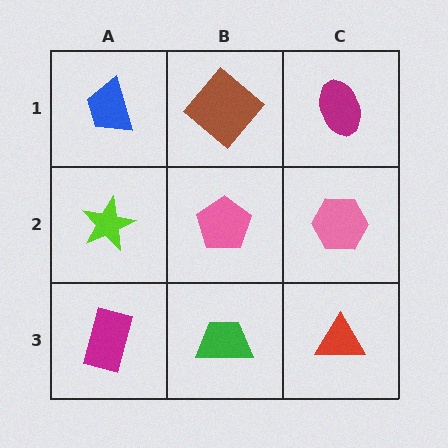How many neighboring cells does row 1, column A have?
2.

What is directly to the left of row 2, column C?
A pink pentagon.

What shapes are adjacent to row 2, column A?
A blue trapezoid (row 1, column A), a magenta rectangle (row 3, column A), a pink pentagon (row 2, column B).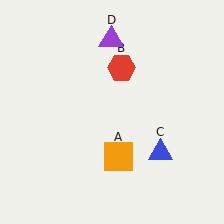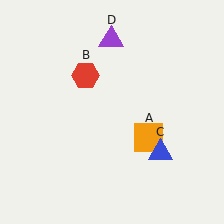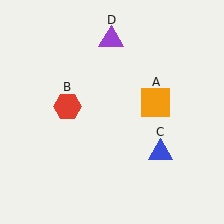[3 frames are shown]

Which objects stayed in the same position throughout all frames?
Blue triangle (object C) and purple triangle (object D) remained stationary.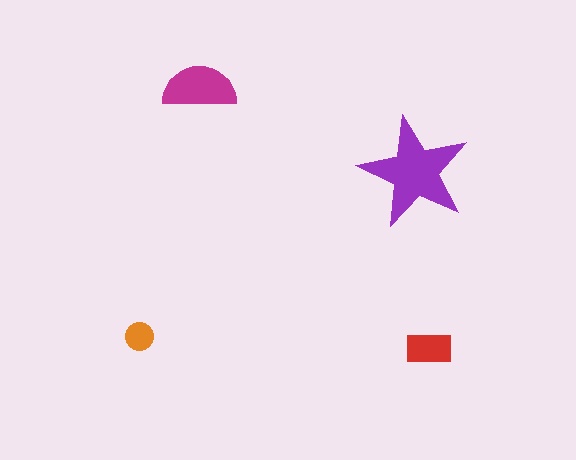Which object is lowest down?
The red rectangle is bottommost.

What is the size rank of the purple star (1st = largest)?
1st.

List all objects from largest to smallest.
The purple star, the magenta semicircle, the red rectangle, the orange circle.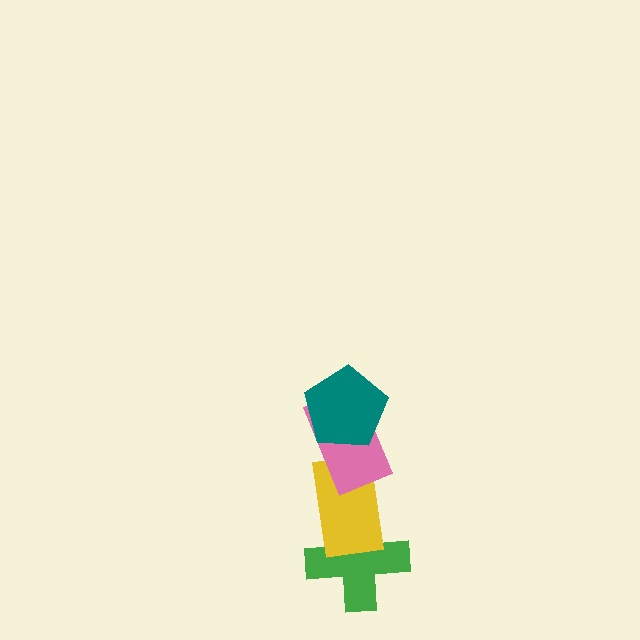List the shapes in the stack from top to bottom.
From top to bottom: the teal pentagon, the pink rectangle, the yellow rectangle, the green cross.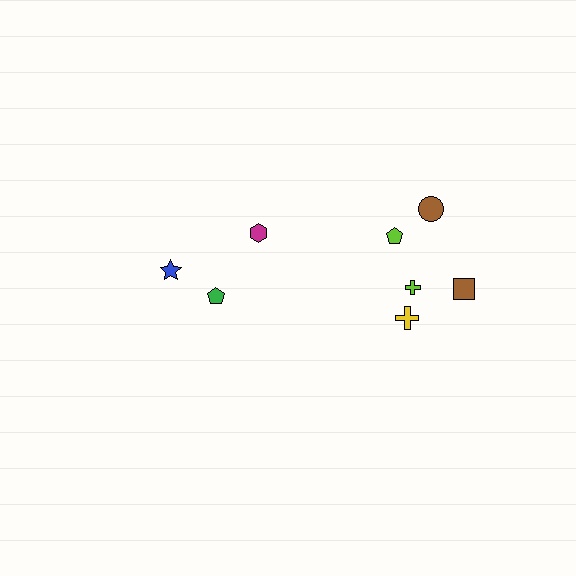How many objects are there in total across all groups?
There are 8 objects.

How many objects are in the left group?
There are 3 objects.